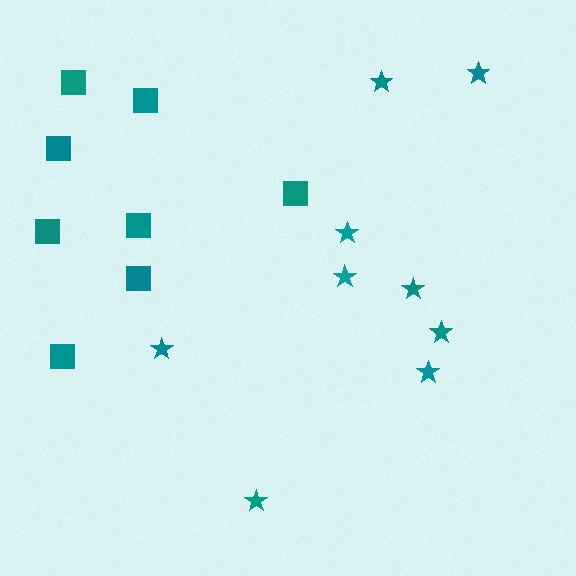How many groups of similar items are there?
There are 2 groups: one group of stars (9) and one group of squares (8).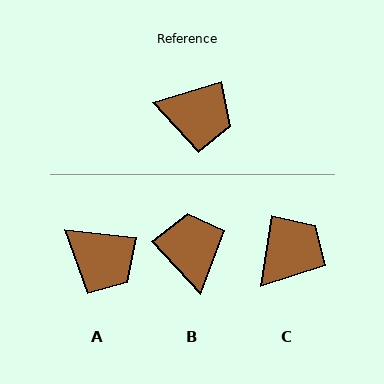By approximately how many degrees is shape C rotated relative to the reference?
Approximately 65 degrees counter-clockwise.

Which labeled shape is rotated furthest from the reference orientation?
B, about 116 degrees away.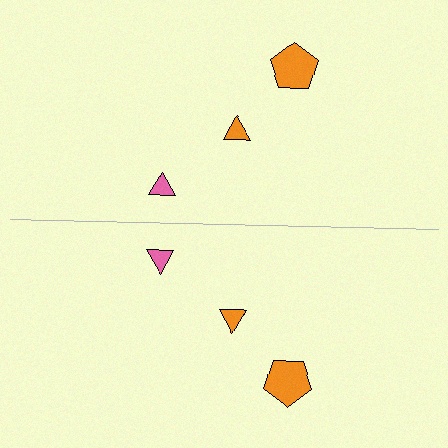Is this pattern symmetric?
Yes, this pattern has bilateral (reflection) symmetry.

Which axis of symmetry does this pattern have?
The pattern has a horizontal axis of symmetry running through the center of the image.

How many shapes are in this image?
There are 6 shapes in this image.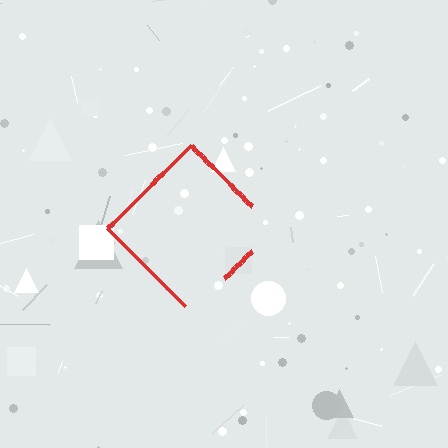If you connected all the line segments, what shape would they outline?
They would outline a diamond.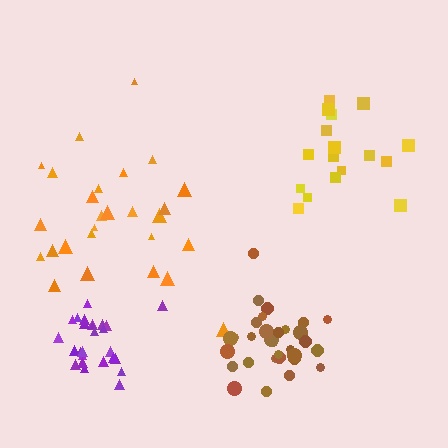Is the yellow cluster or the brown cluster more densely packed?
Brown.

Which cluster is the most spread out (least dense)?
Yellow.